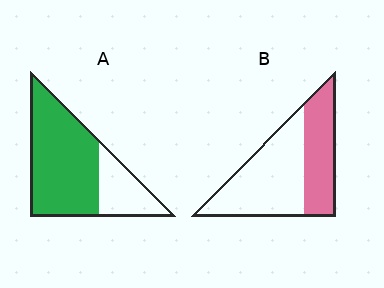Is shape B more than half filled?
No.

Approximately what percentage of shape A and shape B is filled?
A is approximately 70% and B is approximately 40%.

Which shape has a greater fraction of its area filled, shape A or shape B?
Shape A.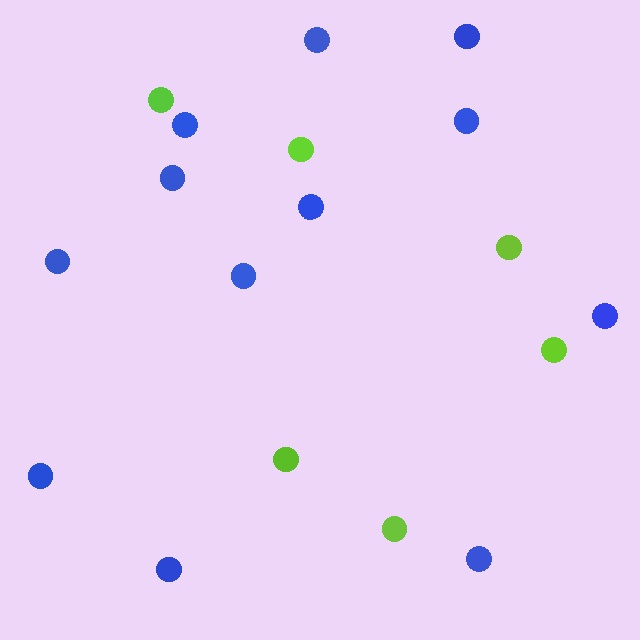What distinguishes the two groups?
There are 2 groups: one group of lime circles (6) and one group of blue circles (12).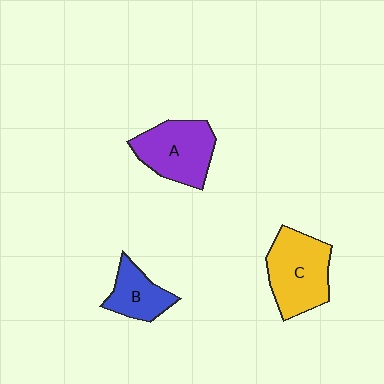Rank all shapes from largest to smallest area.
From largest to smallest: C (yellow), A (purple), B (blue).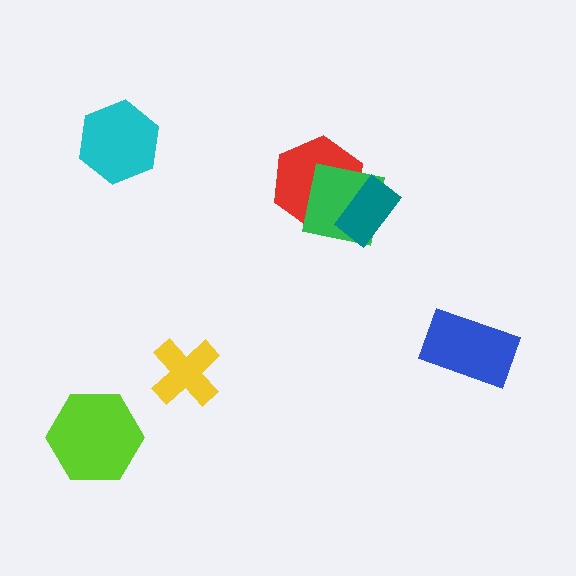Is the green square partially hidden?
Yes, it is partially covered by another shape.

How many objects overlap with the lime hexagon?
0 objects overlap with the lime hexagon.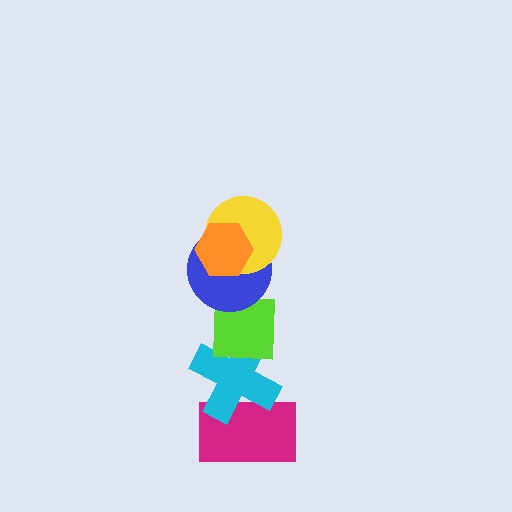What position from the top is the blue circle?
The blue circle is 3rd from the top.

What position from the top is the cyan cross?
The cyan cross is 5th from the top.